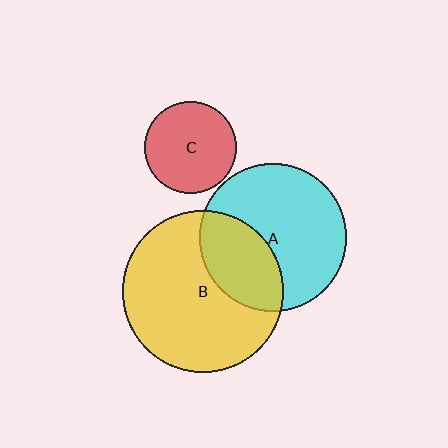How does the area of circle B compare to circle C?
Approximately 3.1 times.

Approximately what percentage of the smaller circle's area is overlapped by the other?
Approximately 35%.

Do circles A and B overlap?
Yes.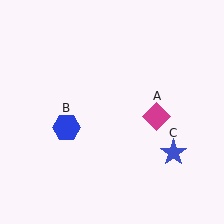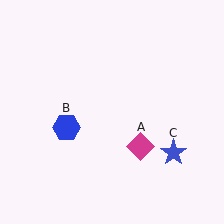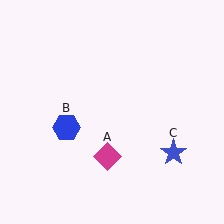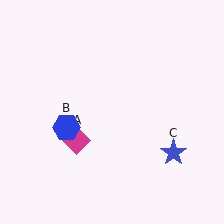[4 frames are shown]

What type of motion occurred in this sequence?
The magenta diamond (object A) rotated clockwise around the center of the scene.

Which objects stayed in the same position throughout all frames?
Blue hexagon (object B) and blue star (object C) remained stationary.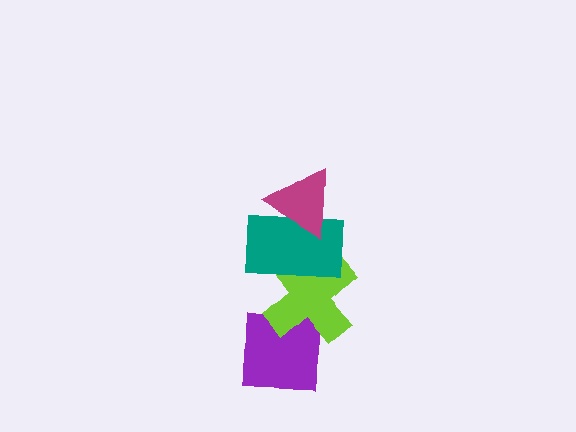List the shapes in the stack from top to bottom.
From top to bottom: the magenta triangle, the teal rectangle, the lime cross, the purple square.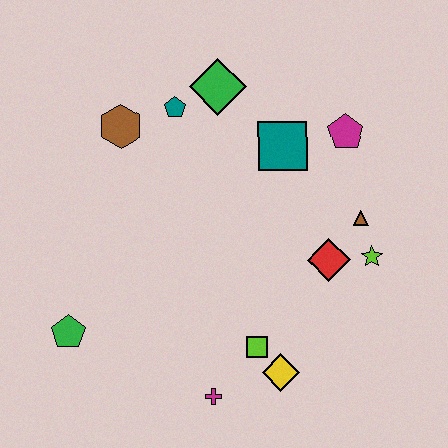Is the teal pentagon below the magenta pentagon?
No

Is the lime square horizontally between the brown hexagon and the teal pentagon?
No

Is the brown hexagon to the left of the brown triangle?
Yes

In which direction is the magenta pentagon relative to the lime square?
The magenta pentagon is above the lime square.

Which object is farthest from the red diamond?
The green pentagon is farthest from the red diamond.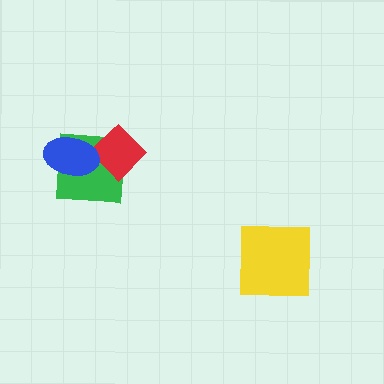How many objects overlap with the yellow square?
0 objects overlap with the yellow square.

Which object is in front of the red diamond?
The blue ellipse is in front of the red diamond.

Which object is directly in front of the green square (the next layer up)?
The red diamond is directly in front of the green square.